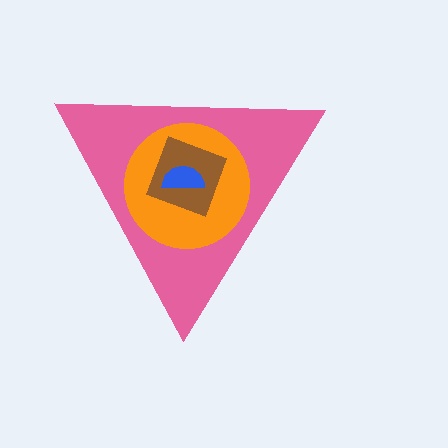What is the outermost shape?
The pink triangle.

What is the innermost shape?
The blue semicircle.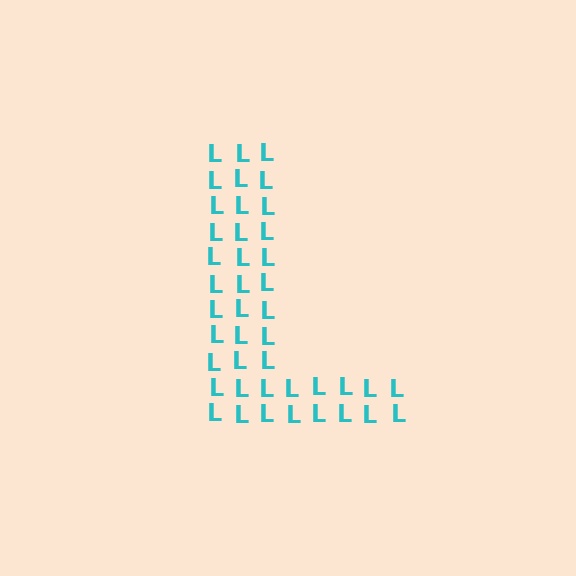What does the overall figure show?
The overall figure shows the letter L.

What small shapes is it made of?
It is made of small letter L's.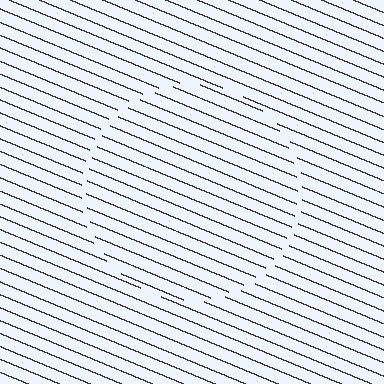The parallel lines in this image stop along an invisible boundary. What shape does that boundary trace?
An illusory circle. The interior of the shape contains the same grating, shifted by half a period — the contour is defined by the phase discontinuity where line-ends from the inner and outer gratings abut.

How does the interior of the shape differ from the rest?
The interior of the shape contains the same grating, shifted by half a period — the contour is defined by the phase discontinuity where line-ends from the inner and outer gratings abut.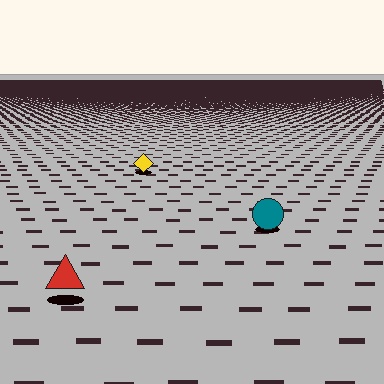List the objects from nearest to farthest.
From nearest to farthest: the red triangle, the teal circle, the yellow diamond.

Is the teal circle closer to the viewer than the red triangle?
No. The red triangle is closer — you can tell from the texture gradient: the ground texture is coarser near it.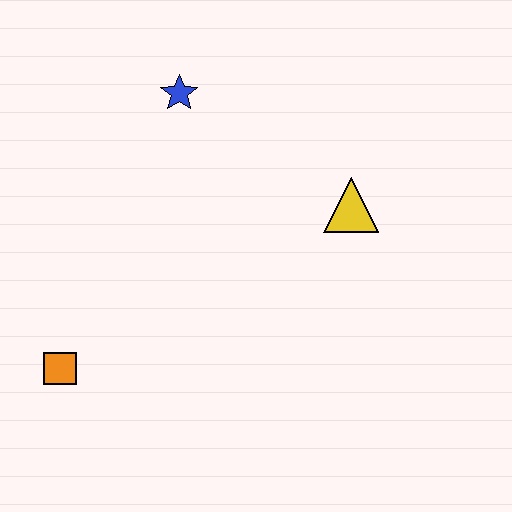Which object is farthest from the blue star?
The orange square is farthest from the blue star.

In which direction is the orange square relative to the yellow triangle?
The orange square is to the left of the yellow triangle.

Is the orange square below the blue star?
Yes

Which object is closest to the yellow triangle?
The blue star is closest to the yellow triangle.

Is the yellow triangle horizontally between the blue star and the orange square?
No